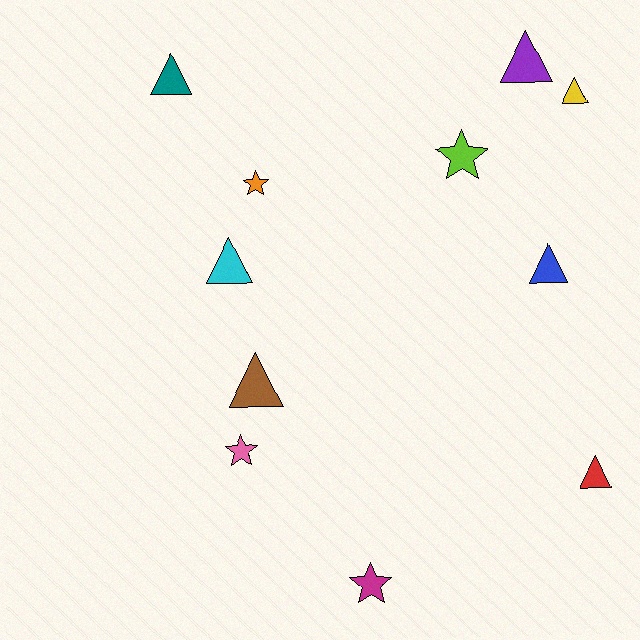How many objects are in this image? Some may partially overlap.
There are 11 objects.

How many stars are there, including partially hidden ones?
There are 4 stars.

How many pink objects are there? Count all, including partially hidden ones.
There is 1 pink object.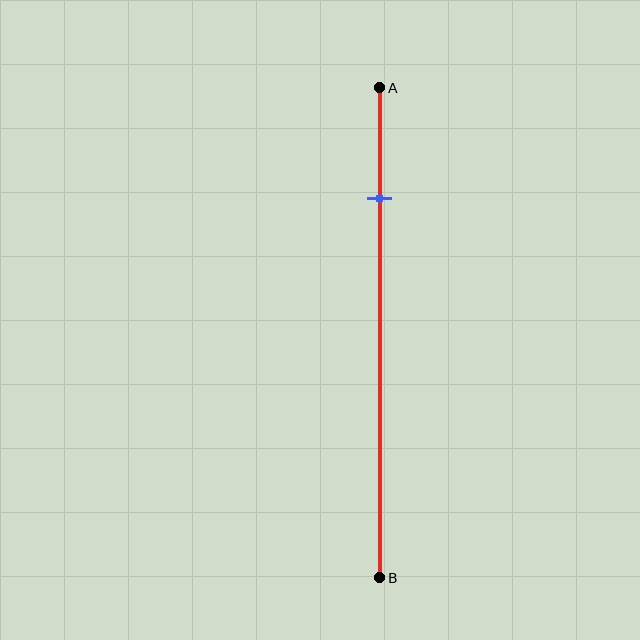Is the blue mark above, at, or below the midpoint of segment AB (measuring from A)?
The blue mark is above the midpoint of segment AB.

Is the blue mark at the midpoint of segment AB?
No, the mark is at about 25% from A, not at the 50% midpoint.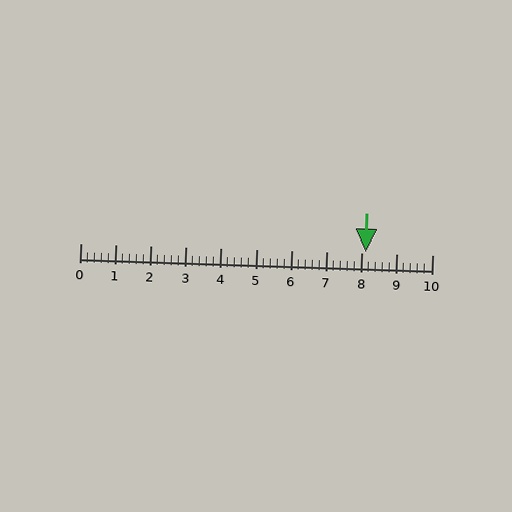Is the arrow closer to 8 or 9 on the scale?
The arrow is closer to 8.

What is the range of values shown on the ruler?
The ruler shows values from 0 to 10.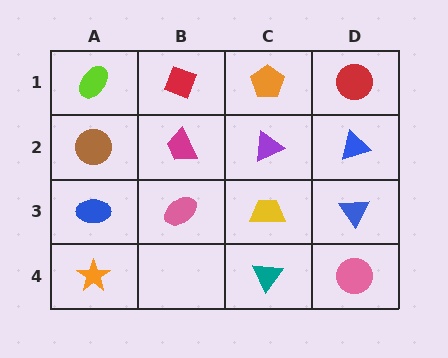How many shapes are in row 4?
3 shapes.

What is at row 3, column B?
A pink ellipse.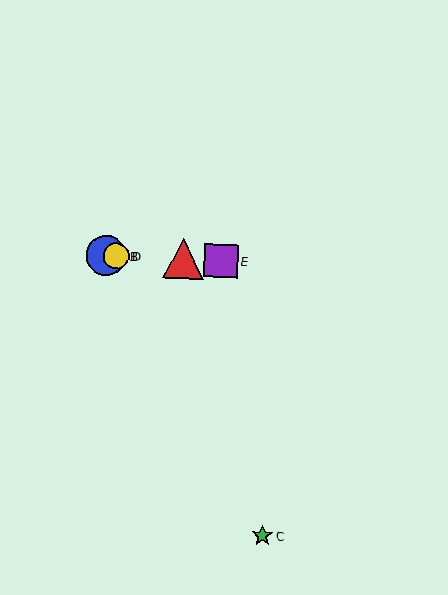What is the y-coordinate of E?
Object E is at y≈261.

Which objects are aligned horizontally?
Objects A, B, D, E are aligned horizontally.